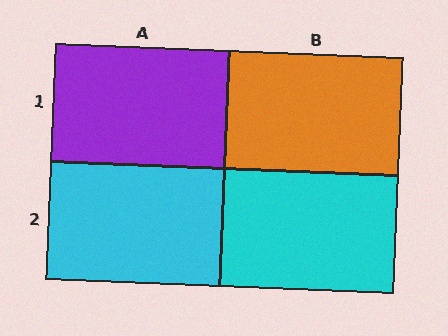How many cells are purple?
1 cell is purple.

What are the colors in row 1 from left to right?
Purple, orange.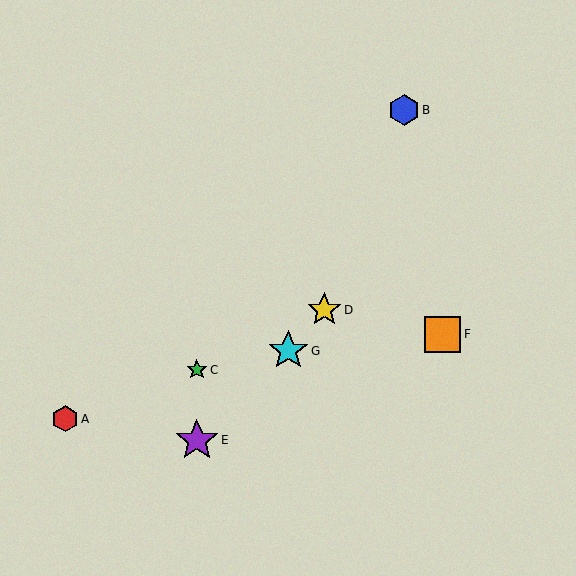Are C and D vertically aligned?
No, C is at x≈197 and D is at x≈324.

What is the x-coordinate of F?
Object F is at x≈443.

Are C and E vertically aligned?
Yes, both are at x≈197.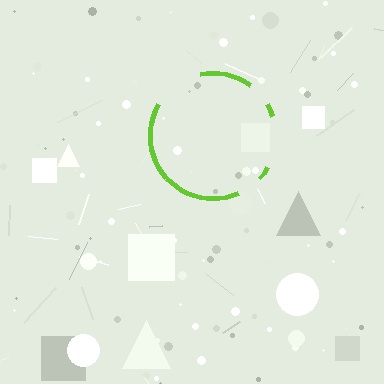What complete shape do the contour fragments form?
The contour fragments form a circle.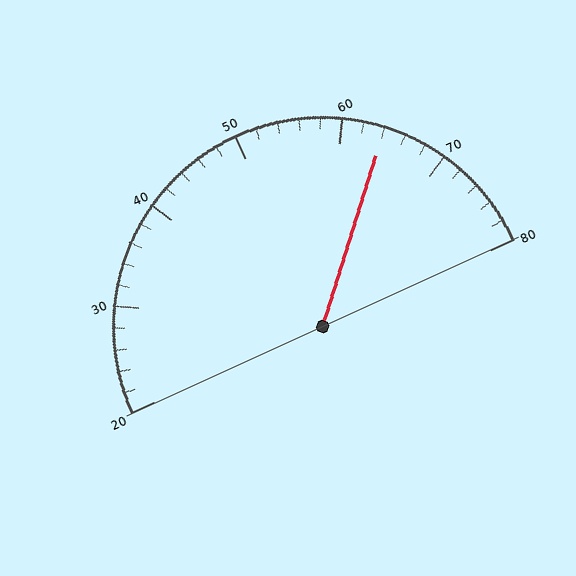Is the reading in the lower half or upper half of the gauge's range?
The reading is in the upper half of the range (20 to 80).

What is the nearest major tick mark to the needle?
The nearest major tick mark is 60.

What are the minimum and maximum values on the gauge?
The gauge ranges from 20 to 80.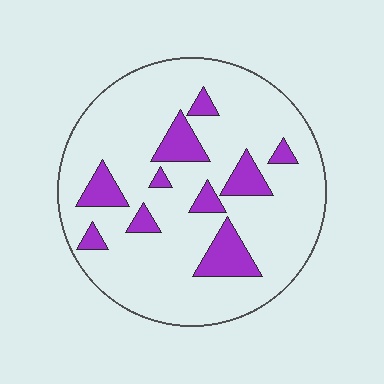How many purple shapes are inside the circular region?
10.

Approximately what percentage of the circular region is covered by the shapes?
Approximately 15%.